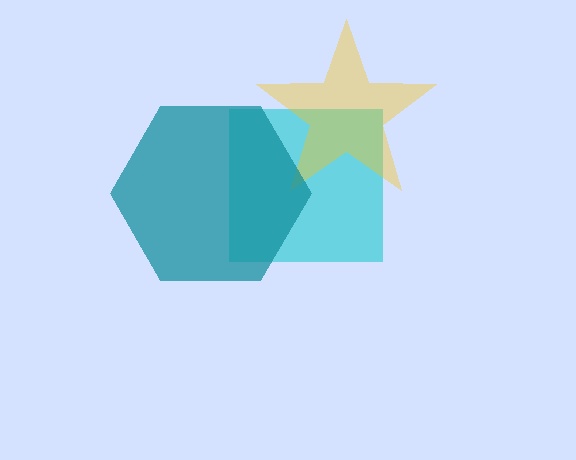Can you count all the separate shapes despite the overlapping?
Yes, there are 3 separate shapes.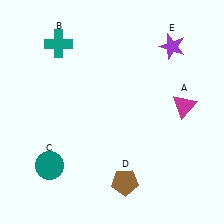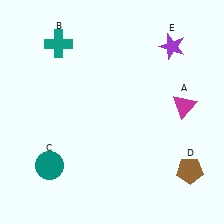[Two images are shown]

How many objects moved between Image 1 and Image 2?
1 object moved between the two images.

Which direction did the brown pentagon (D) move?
The brown pentagon (D) moved right.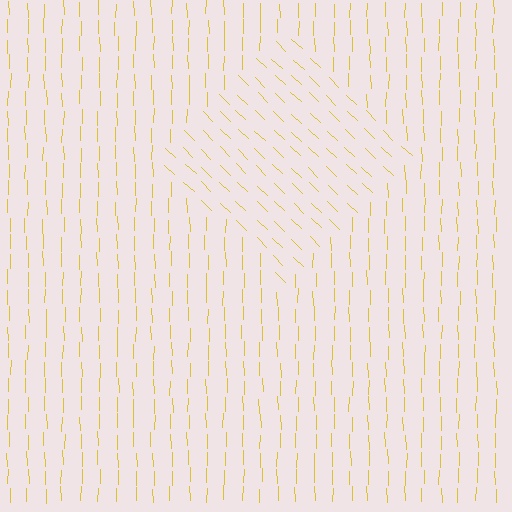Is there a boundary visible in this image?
Yes, there is a texture boundary formed by a change in line orientation.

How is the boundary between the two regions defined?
The boundary is defined purely by a change in line orientation (approximately 45 degrees difference). All lines are the same color and thickness.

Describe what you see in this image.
The image is filled with small yellow line segments. A diamond region in the image has lines oriented differently from the surrounding lines, creating a visible texture boundary.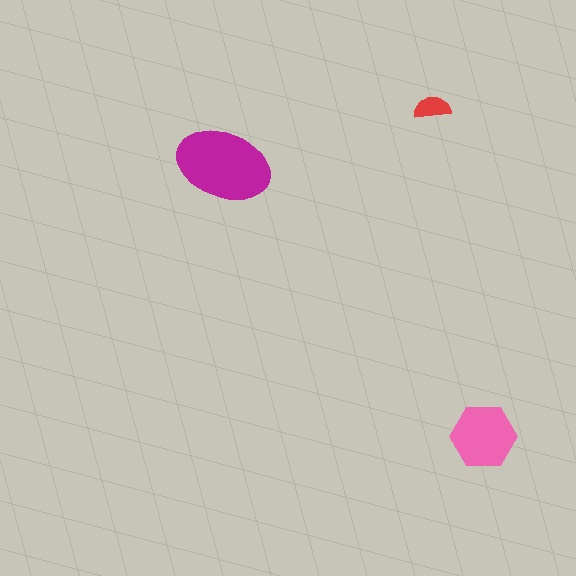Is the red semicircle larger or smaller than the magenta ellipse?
Smaller.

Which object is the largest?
The magenta ellipse.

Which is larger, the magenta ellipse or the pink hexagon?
The magenta ellipse.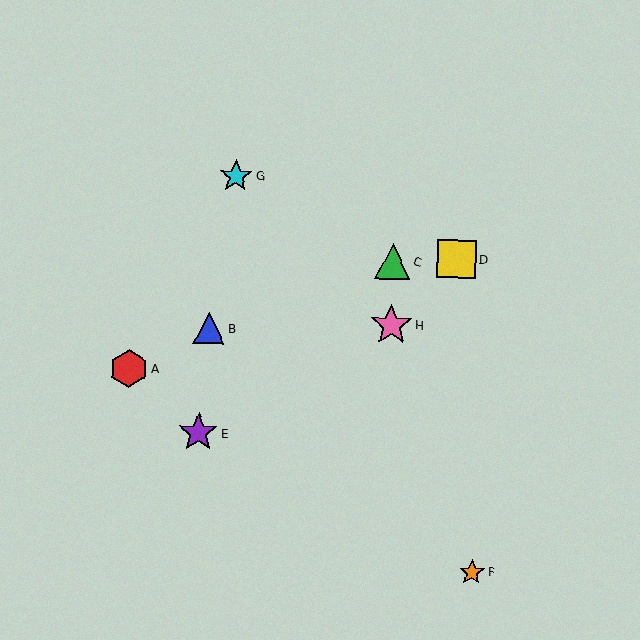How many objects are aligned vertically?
2 objects (C, H) are aligned vertically.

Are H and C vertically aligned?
Yes, both are at x≈391.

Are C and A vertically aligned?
No, C is at x≈393 and A is at x≈129.